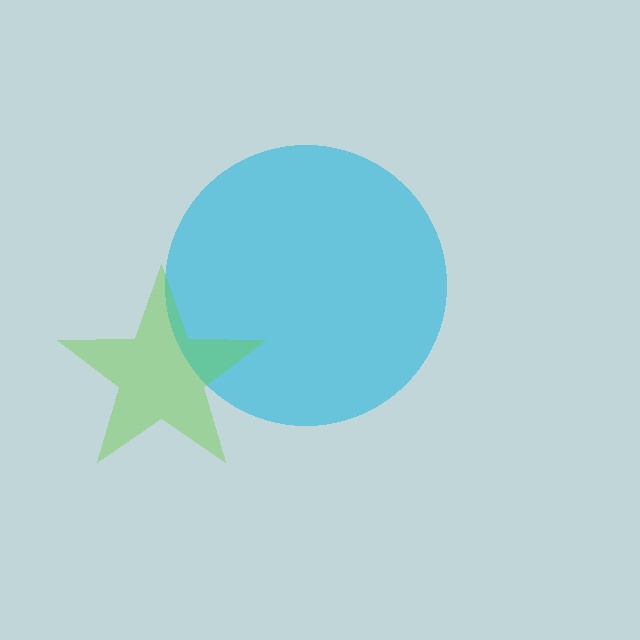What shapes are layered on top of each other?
The layered shapes are: a cyan circle, a lime star.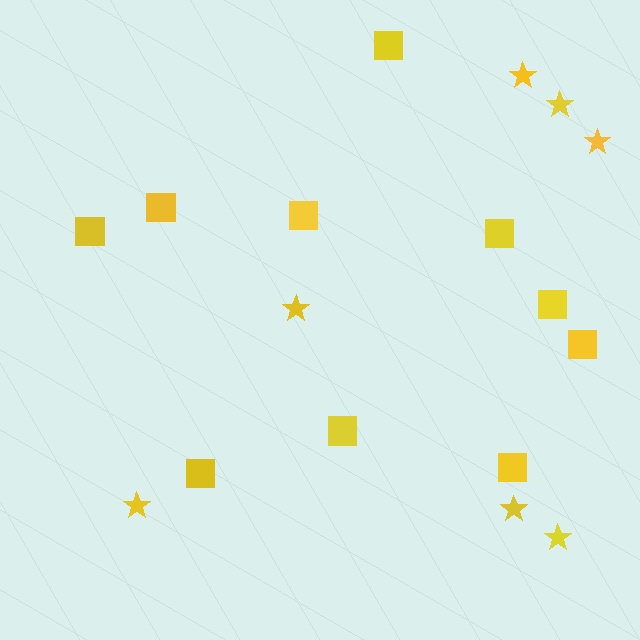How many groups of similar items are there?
There are 2 groups: one group of squares (10) and one group of stars (7).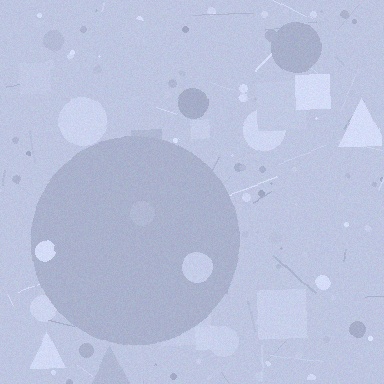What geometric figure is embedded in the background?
A circle is embedded in the background.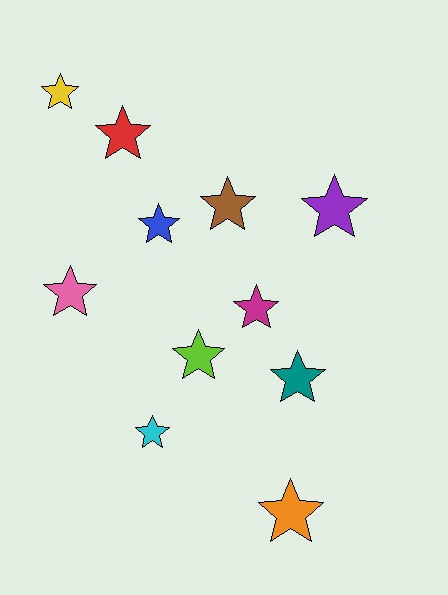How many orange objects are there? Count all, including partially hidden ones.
There is 1 orange object.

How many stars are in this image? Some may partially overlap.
There are 11 stars.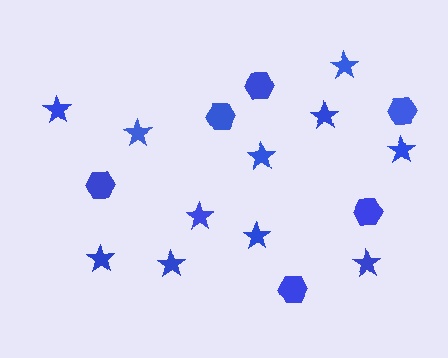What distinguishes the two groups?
There are 2 groups: one group of hexagons (6) and one group of stars (11).